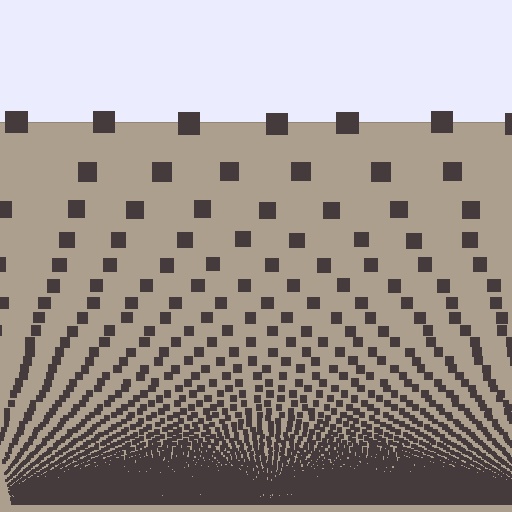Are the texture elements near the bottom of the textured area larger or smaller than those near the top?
Smaller. The gradient is inverted — elements near the bottom are smaller and denser.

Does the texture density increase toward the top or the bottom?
Density increases toward the bottom.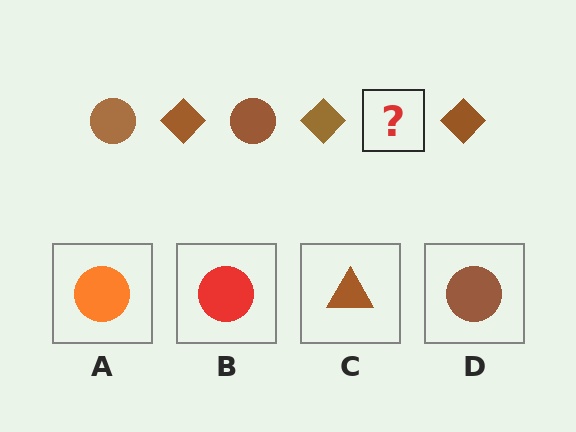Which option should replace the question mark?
Option D.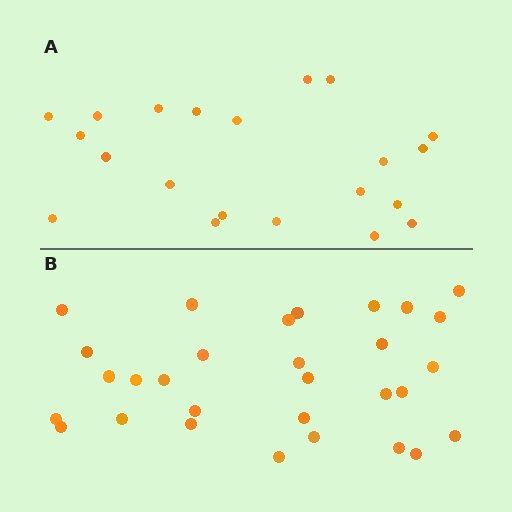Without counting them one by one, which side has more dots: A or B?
Region B (the bottom region) has more dots.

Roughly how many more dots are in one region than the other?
Region B has roughly 8 or so more dots than region A.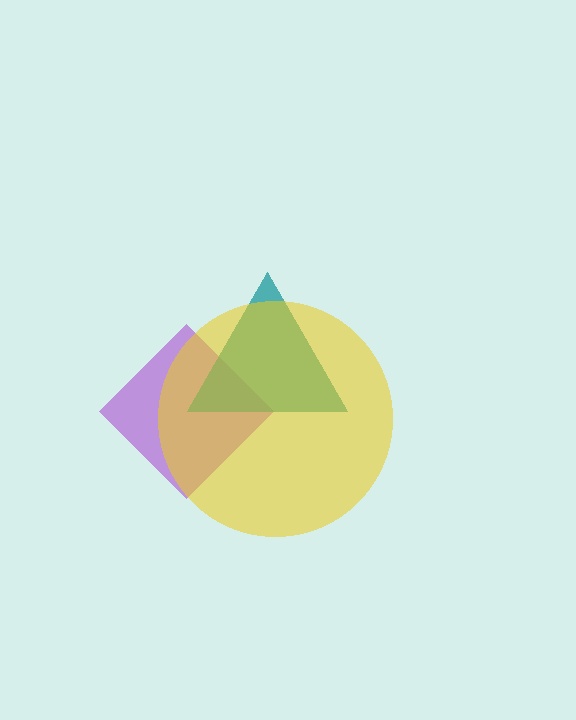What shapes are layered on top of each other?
The layered shapes are: a purple diamond, a teal triangle, a yellow circle.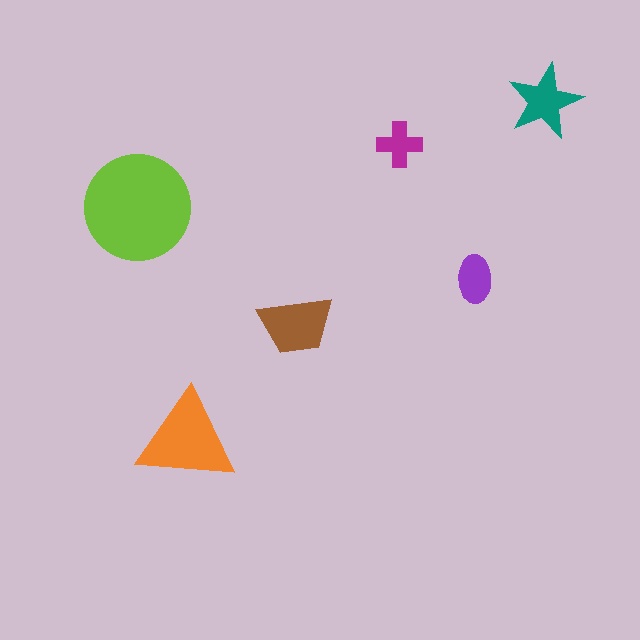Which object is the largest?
The lime circle.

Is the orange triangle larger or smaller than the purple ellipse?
Larger.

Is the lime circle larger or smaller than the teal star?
Larger.